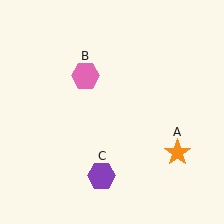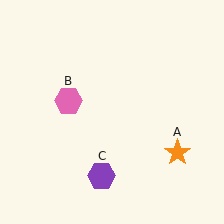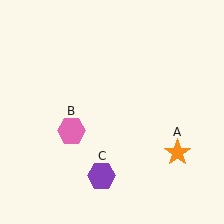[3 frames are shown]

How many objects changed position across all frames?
1 object changed position: pink hexagon (object B).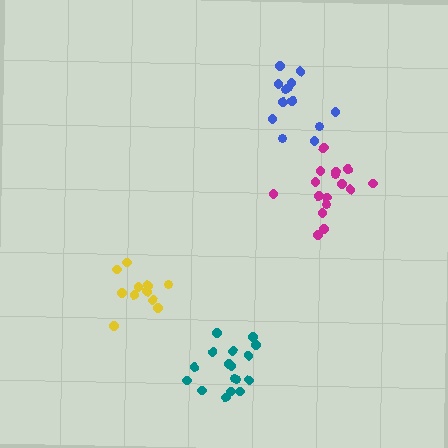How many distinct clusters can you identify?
There are 4 distinct clusters.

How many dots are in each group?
Group 1: 14 dots, Group 2: 11 dots, Group 3: 17 dots, Group 4: 16 dots (58 total).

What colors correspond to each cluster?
The clusters are colored: blue, yellow, teal, magenta.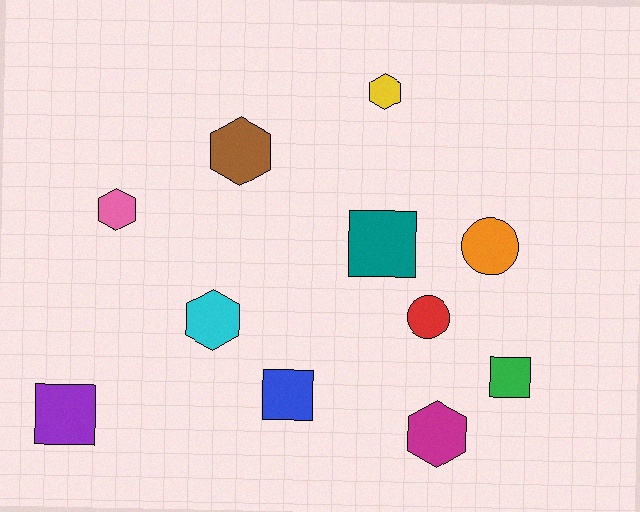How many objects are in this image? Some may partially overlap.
There are 11 objects.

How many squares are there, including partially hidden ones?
There are 4 squares.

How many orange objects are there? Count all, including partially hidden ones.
There is 1 orange object.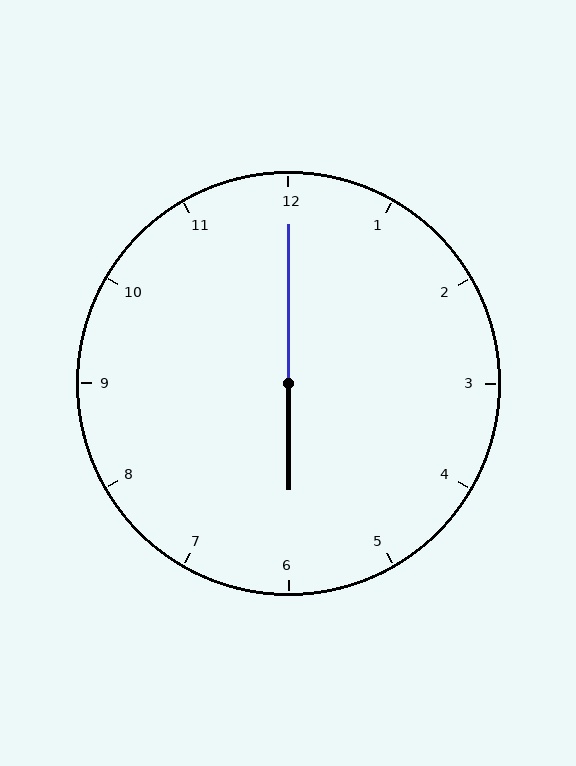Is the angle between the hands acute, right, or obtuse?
It is obtuse.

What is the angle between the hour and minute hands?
Approximately 180 degrees.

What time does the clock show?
6:00.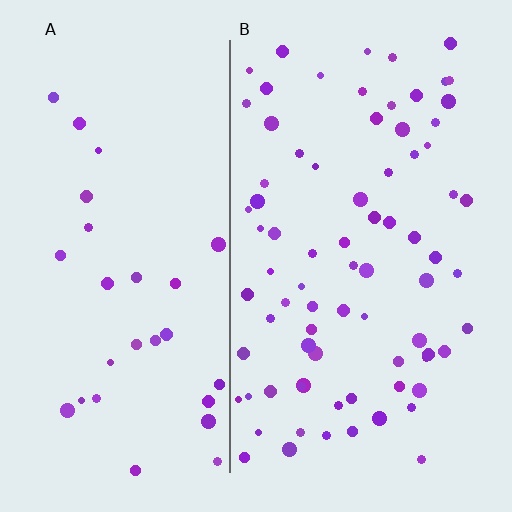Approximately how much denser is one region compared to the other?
Approximately 2.7× — region B over region A.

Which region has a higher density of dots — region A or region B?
B (the right).